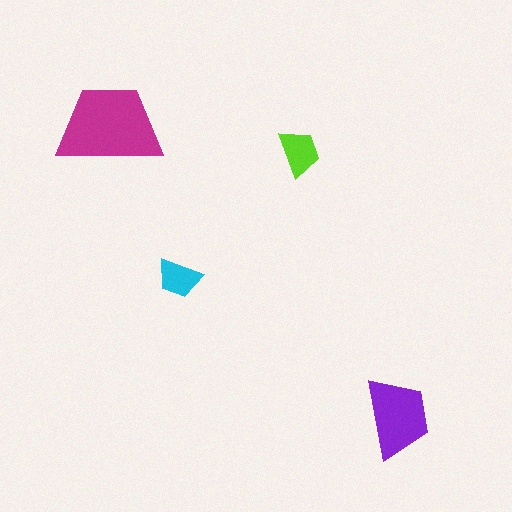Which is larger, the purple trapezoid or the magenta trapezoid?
The magenta one.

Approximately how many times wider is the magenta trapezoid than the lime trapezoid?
About 2 times wider.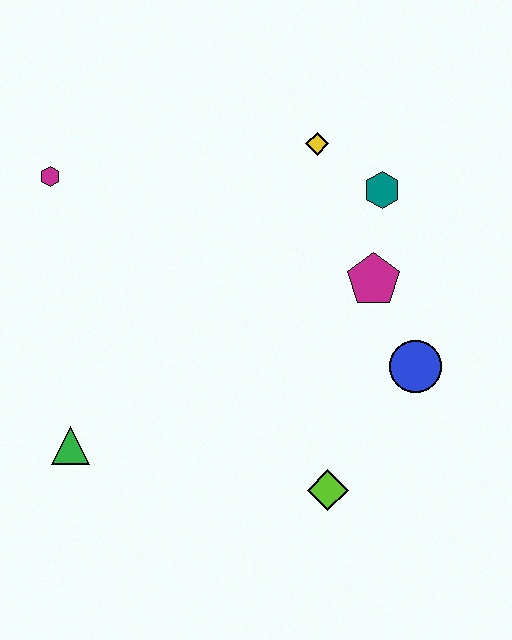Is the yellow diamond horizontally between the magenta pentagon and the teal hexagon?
No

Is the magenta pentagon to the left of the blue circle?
Yes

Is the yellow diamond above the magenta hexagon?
Yes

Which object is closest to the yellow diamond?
The teal hexagon is closest to the yellow diamond.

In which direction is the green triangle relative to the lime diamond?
The green triangle is to the left of the lime diamond.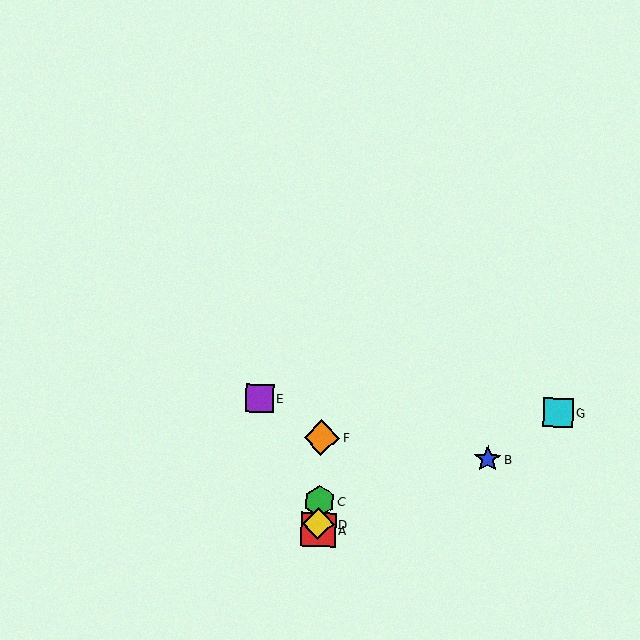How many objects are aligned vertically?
4 objects (A, C, D, F) are aligned vertically.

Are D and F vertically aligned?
Yes, both are at x≈319.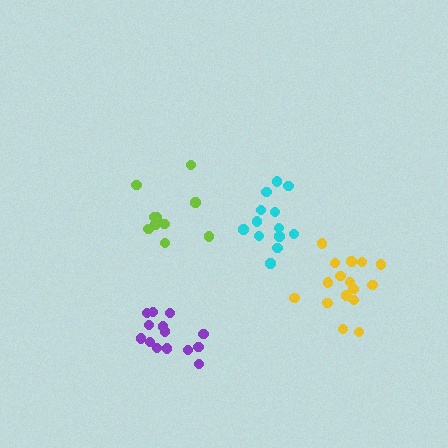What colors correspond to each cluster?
The clusters are colored: purple, cyan, yellow, lime.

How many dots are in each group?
Group 1: 14 dots, Group 2: 13 dots, Group 3: 16 dots, Group 4: 10 dots (53 total).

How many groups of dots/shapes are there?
There are 4 groups.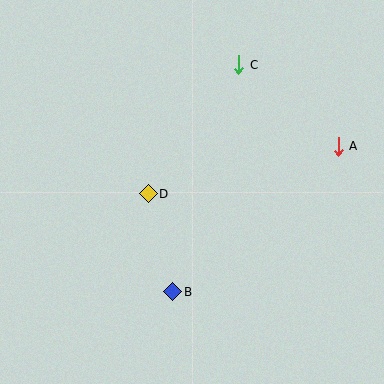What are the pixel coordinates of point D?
Point D is at (148, 194).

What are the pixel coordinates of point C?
Point C is at (239, 65).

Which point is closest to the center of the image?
Point D at (148, 194) is closest to the center.